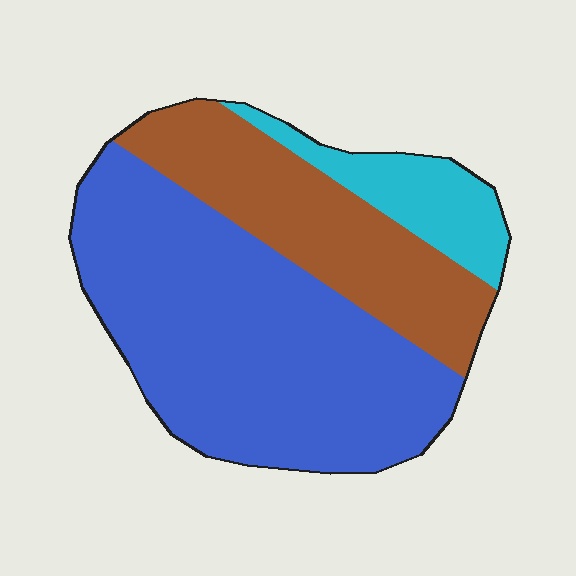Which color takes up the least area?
Cyan, at roughly 10%.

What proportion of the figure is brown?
Brown takes up between a quarter and a half of the figure.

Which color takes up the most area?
Blue, at roughly 60%.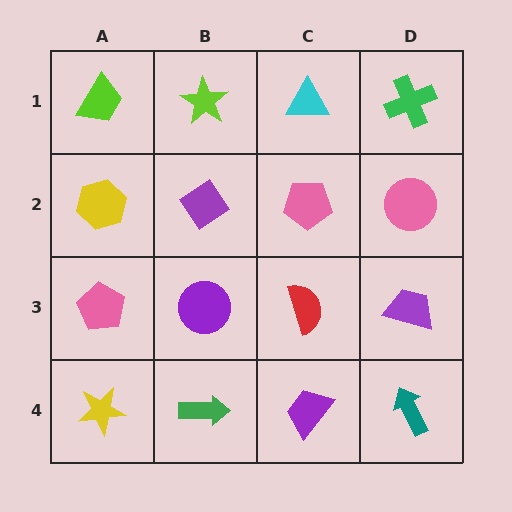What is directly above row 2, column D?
A green cross.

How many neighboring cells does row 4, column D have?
2.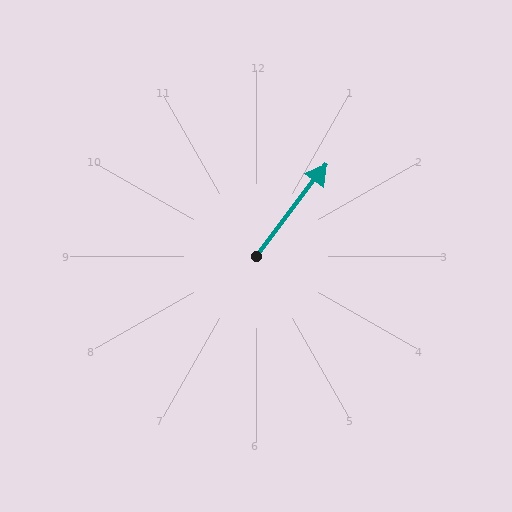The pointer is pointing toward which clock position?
Roughly 1 o'clock.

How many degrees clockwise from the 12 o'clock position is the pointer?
Approximately 37 degrees.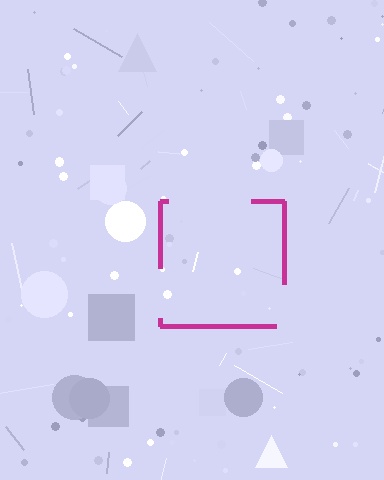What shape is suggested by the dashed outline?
The dashed outline suggests a square.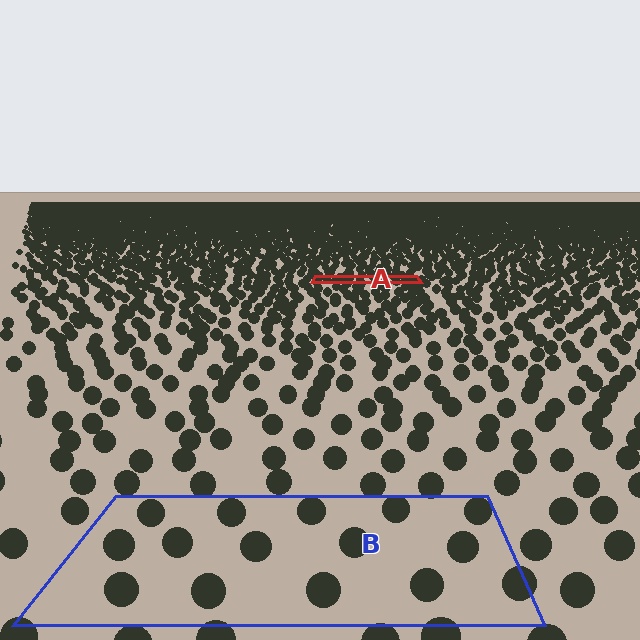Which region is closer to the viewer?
Region B is closer. The texture elements there are larger and more spread out.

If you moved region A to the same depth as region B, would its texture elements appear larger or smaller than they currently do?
They would appear larger. At a closer depth, the same texture elements are projected at a bigger on-screen size.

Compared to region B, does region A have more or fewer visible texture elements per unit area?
Region A has more texture elements per unit area — they are packed more densely because it is farther away.